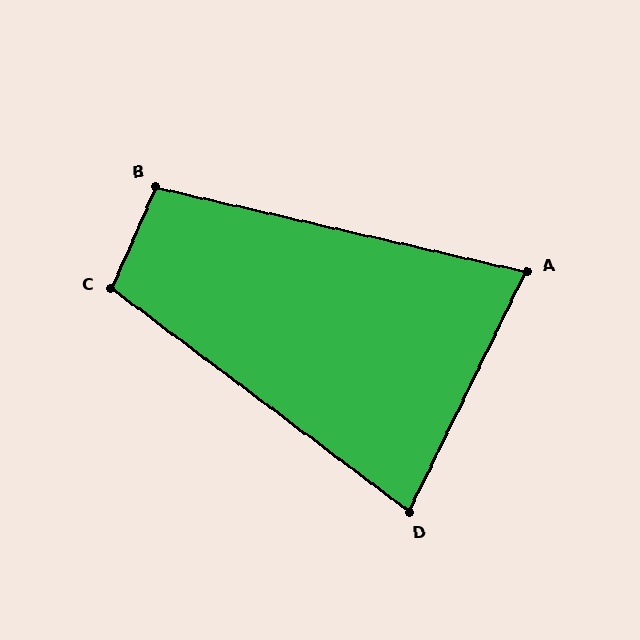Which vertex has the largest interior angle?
C, at approximately 103 degrees.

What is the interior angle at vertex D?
Approximately 79 degrees (acute).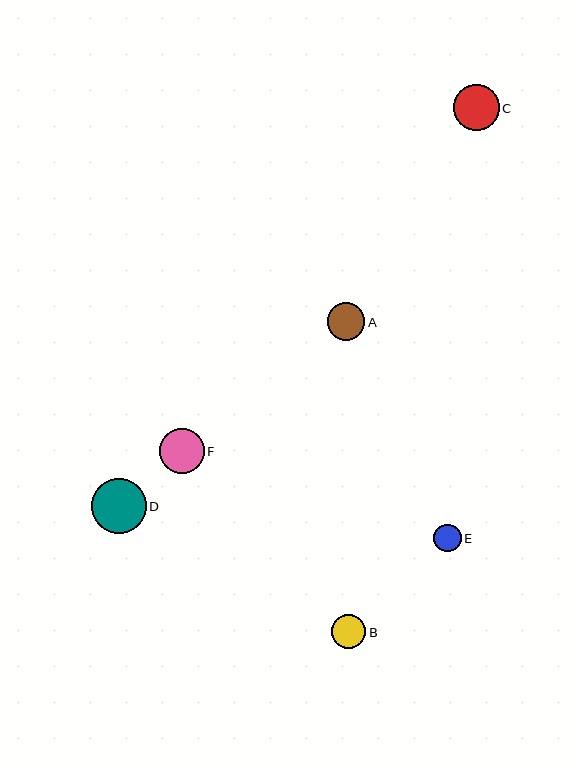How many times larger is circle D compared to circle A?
Circle D is approximately 1.5 times the size of circle A.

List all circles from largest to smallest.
From largest to smallest: D, C, F, A, B, E.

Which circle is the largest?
Circle D is the largest with a size of approximately 55 pixels.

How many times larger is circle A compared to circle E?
Circle A is approximately 1.4 times the size of circle E.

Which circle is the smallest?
Circle E is the smallest with a size of approximately 27 pixels.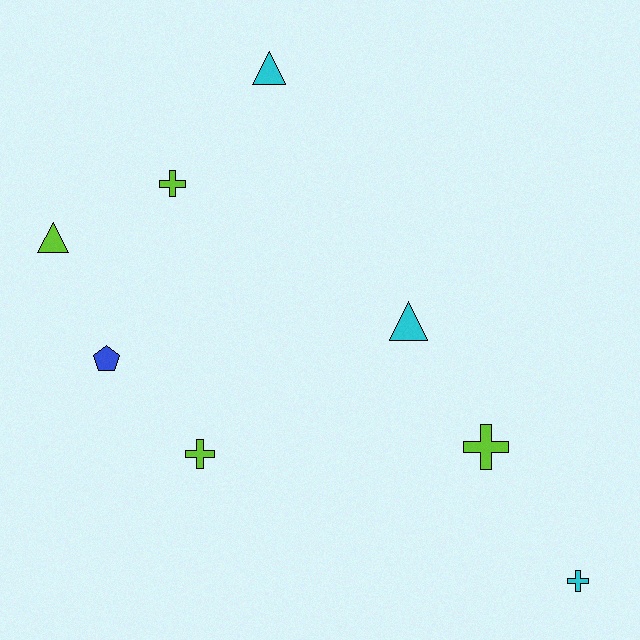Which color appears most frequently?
Lime, with 4 objects.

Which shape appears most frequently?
Cross, with 4 objects.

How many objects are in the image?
There are 8 objects.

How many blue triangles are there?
There are no blue triangles.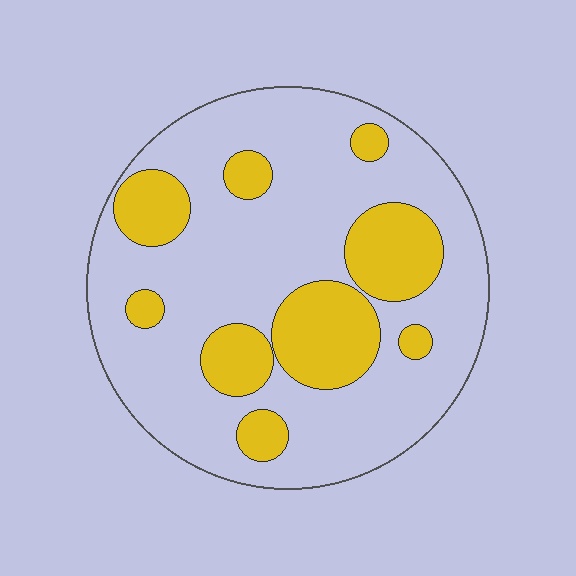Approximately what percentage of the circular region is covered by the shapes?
Approximately 25%.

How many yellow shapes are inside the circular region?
9.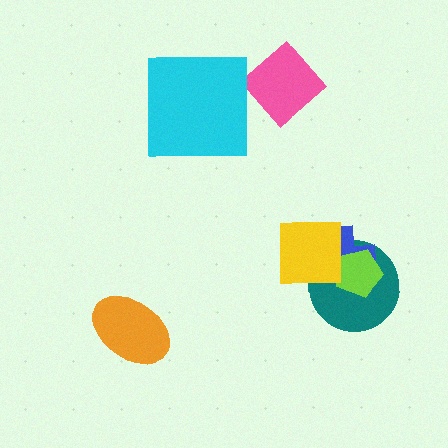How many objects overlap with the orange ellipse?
0 objects overlap with the orange ellipse.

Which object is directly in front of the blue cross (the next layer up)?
The lime pentagon is directly in front of the blue cross.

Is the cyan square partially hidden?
No, no other shape covers it.